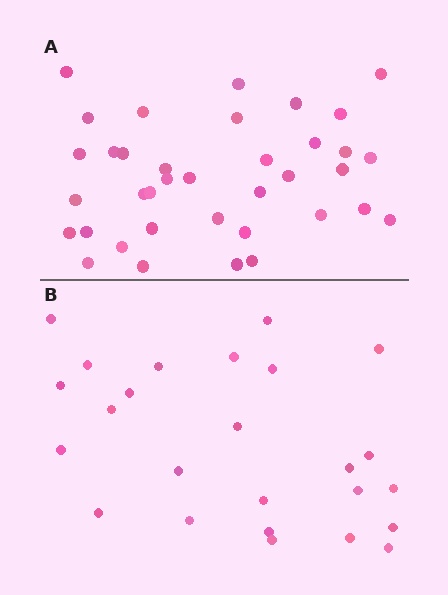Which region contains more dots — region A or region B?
Region A (the top region) has more dots.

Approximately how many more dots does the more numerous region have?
Region A has roughly 12 or so more dots than region B.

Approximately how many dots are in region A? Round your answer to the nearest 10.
About 40 dots. (The exact count is 37, which rounds to 40.)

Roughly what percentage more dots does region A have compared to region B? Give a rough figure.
About 50% more.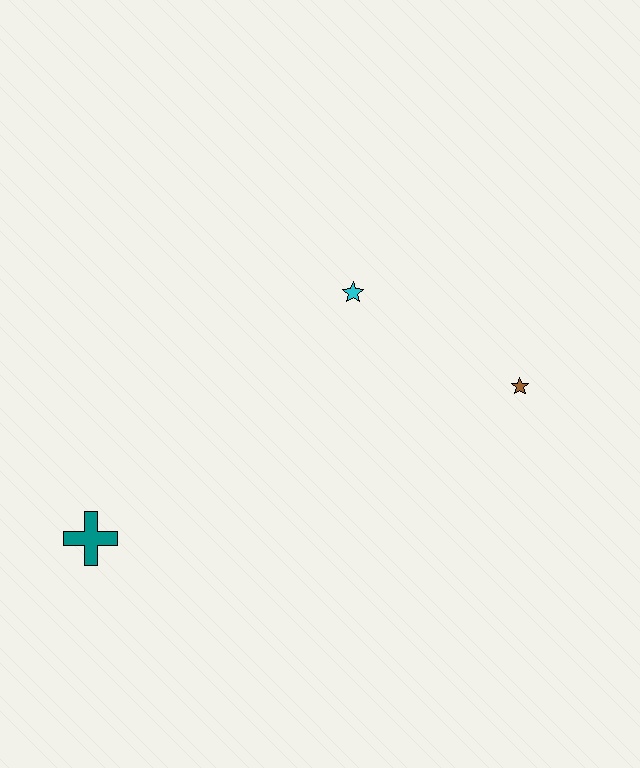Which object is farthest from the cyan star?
The teal cross is farthest from the cyan star.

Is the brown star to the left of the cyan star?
No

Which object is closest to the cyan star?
The brown star is closest to the cyan star.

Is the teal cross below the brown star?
Yes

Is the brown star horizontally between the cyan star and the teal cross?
No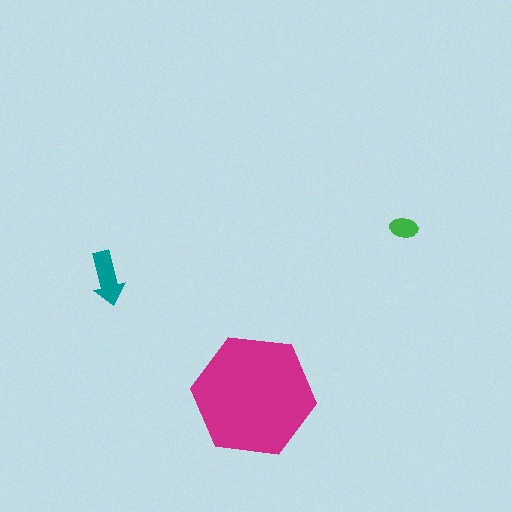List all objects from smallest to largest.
The green ellipse, the teal arrow, the magenta hexagon.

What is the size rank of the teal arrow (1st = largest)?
2nd.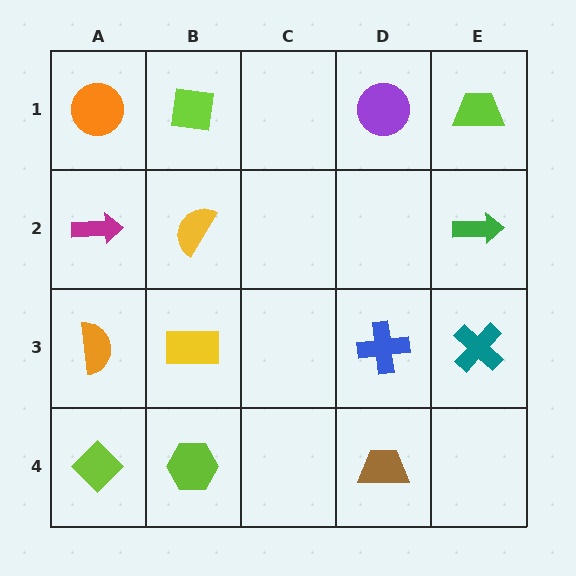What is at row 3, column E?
A teal cross.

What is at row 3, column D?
A blue cross.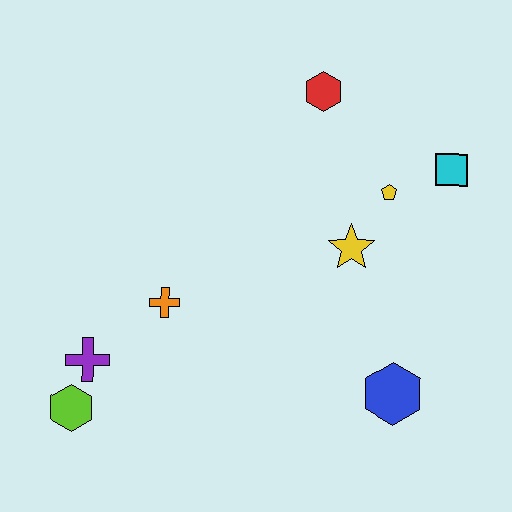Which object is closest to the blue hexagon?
The yellow star is closest to the blue hexagon.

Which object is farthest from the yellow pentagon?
The lime hexagon is farthest from the yellow pentagon.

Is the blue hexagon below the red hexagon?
Yes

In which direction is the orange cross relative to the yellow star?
The orange cross is to the left of the yellow star.